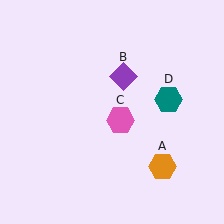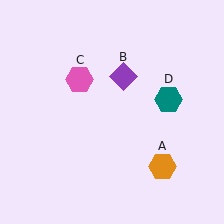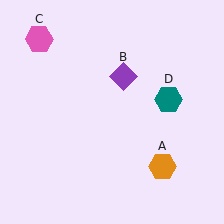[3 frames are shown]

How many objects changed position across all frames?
1 object changed position: pink hexagon (object C).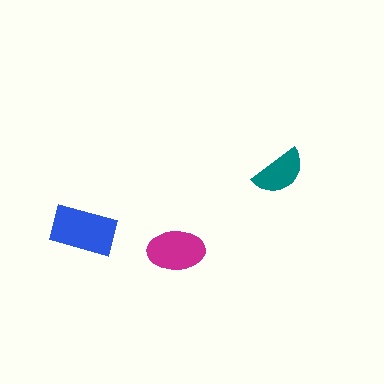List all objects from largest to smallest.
The blue rectangle, the magenta ellipse, the teal semicircle.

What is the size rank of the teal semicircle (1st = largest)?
3rd.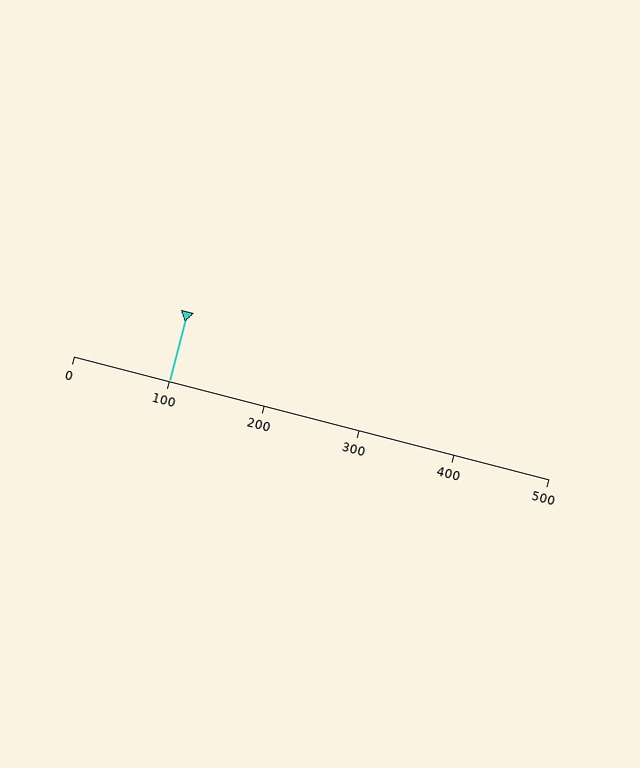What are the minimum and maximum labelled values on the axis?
The axis runs from 0 to 500.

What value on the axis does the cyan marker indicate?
The marker indicates approximately 100.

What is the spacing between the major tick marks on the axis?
The major ticks are spaced 100 apart.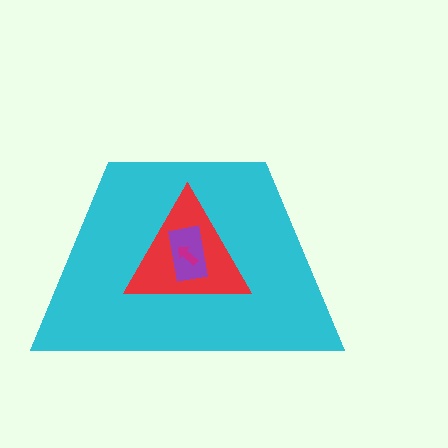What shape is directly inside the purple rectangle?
The magenta arrow.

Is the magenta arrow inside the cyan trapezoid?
Yes.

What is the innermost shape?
The magenta arrow.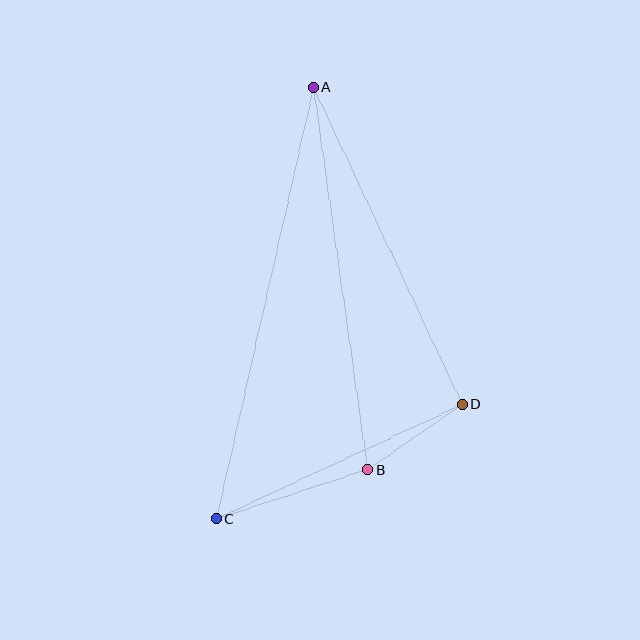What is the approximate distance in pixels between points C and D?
The distance between C and D is approximately 271 pixels.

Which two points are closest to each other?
Points B and D are closest to each other.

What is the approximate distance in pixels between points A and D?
The distance between A and D is approximately 350 pixels.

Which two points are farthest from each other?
Points A and C are farthest from each other.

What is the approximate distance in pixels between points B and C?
The distance between B and C is approximately 159 pixels.